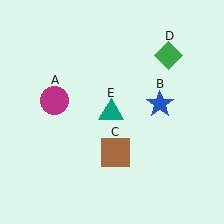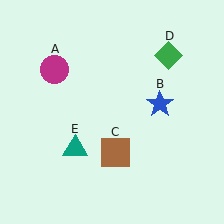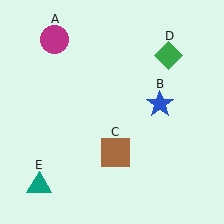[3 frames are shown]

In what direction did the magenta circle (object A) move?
The magenta circle (object A) moved up.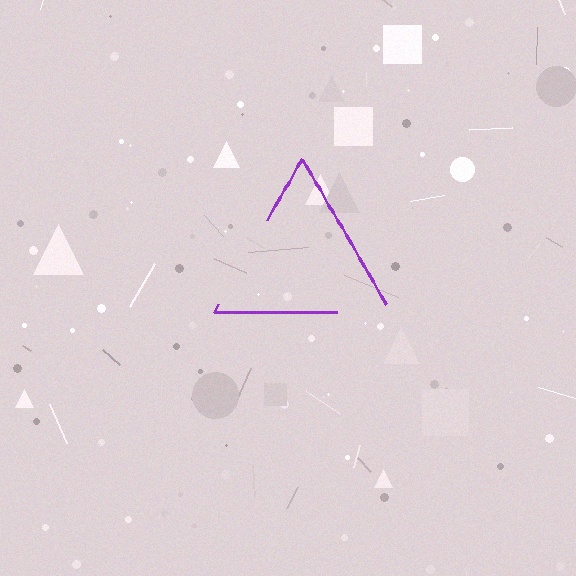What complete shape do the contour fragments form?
The contour fragments form a triangle.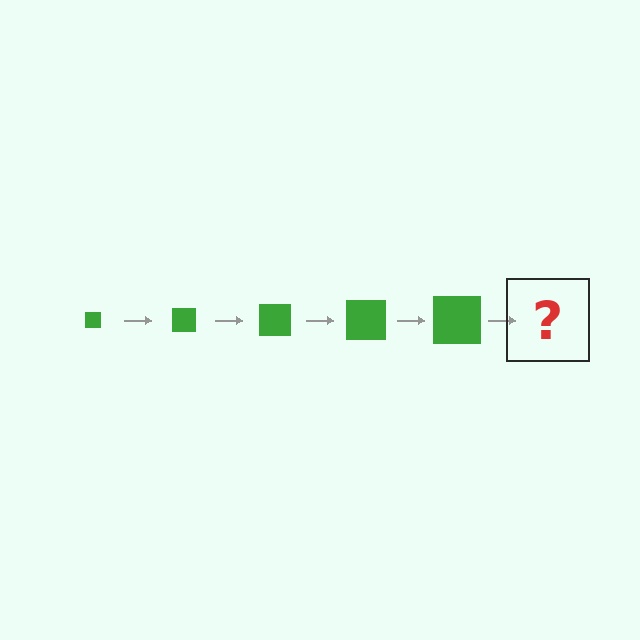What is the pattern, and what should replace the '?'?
The pattern is that the square gets progressively larger each step. The '?' should be a green square, larger than the previous one.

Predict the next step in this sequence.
The next step is a green square, larger than the previous one.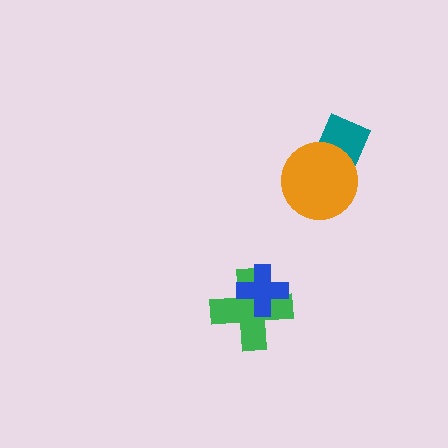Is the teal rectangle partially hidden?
Yes, it is partially covered by another shape.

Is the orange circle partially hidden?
No, no other shape covers it.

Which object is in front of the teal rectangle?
The orange circle is in front of the teal rectangle.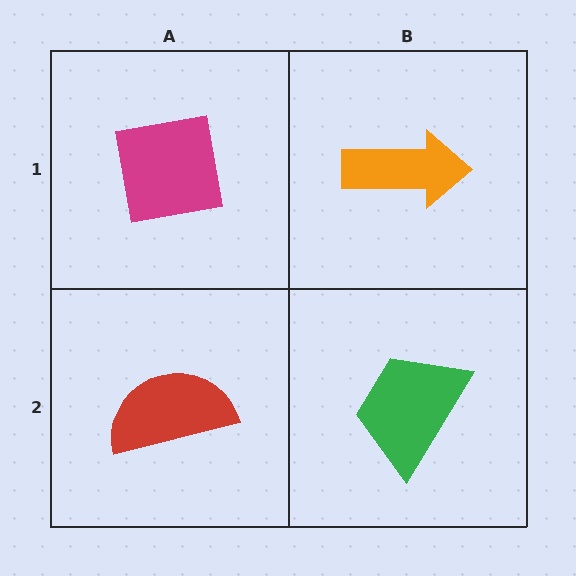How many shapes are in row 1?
2 shapes.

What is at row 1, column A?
A magenta square.